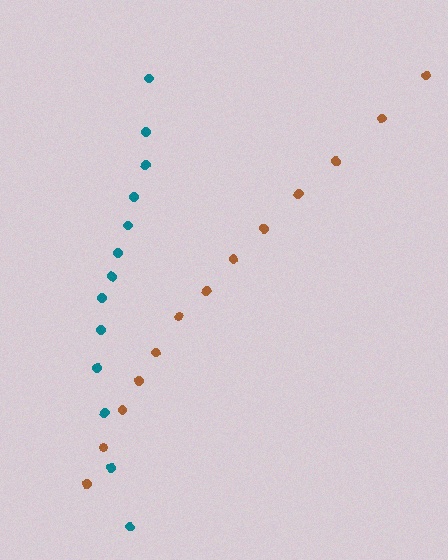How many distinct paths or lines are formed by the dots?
There are 2 distinct paths.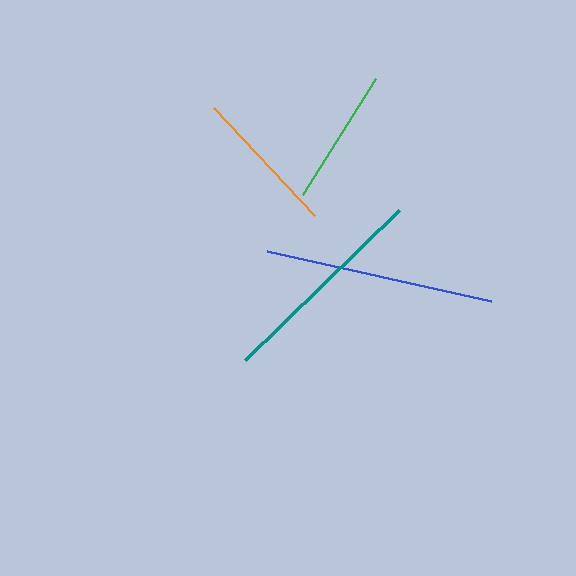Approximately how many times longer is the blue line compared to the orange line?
The blue line is approximately 1.5 times the length of the orange line.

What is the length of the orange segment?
The orange segment is approximately 148 pixels long.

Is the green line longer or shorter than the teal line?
The teal line is longer than the green line.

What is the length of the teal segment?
The teal segment is approximately 215 pixels long.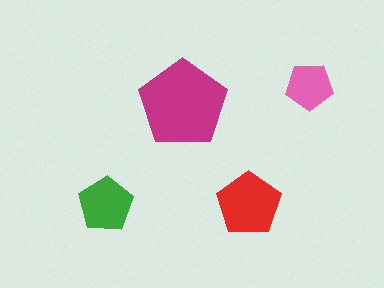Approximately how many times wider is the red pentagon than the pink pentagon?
About 1.5 times wider.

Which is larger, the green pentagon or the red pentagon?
The red one.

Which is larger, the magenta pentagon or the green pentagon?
The magenta one.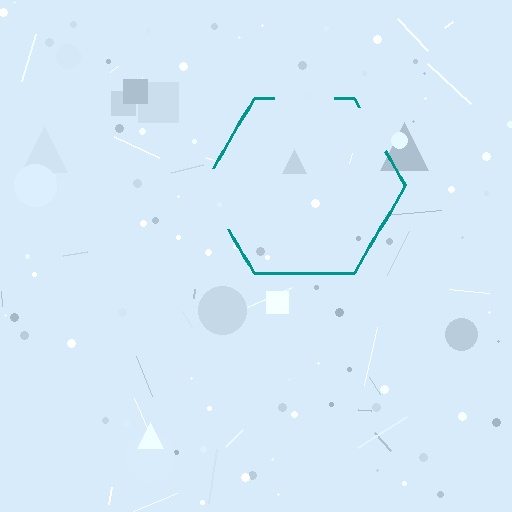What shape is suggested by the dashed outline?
The dashed outline suggests a hexagon.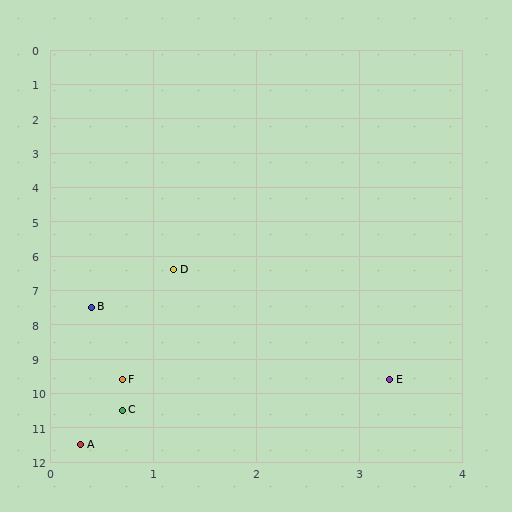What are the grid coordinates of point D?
Point D is at approximately (1.2, 6.4).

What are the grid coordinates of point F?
Point F is at approximately (0.7, 9.6).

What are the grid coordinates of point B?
Point B is at approximately (0.4, 7.5).